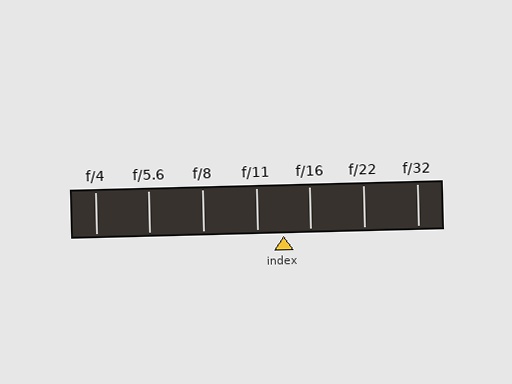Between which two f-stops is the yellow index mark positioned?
The index mark is between f/11 and f/16.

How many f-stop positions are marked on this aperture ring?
There are 7 f-stop positions marked.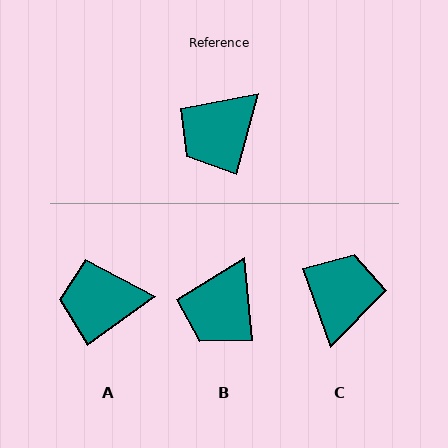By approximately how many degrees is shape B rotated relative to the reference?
Approximately 20 degrees counter-clockwise.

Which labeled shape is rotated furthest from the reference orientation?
C, about 146 degrees away.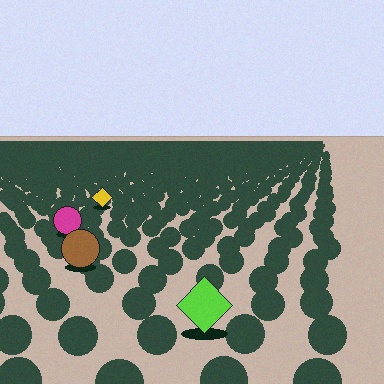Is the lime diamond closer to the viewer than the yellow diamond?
Yes. The lime diamond is closer — you can tell from the texture gradient: the ground texture is coarser near it.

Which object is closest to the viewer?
The lime diamond is closest. The texture marks near it are larger and more spread out.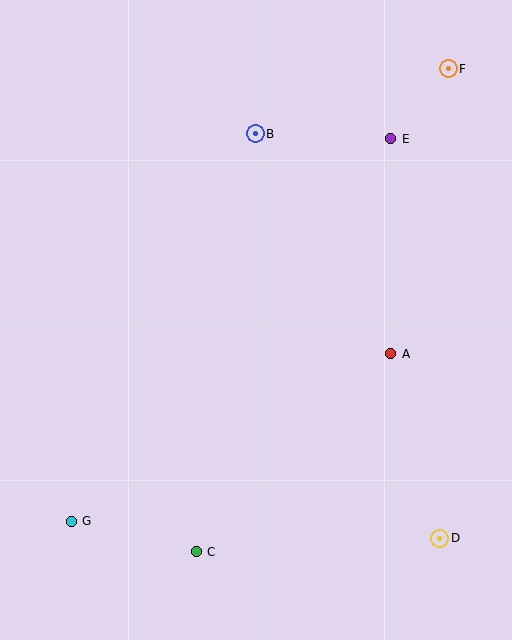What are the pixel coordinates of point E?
Point E is at (391, 139).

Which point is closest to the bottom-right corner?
Point D is closest to the bottom-right corner.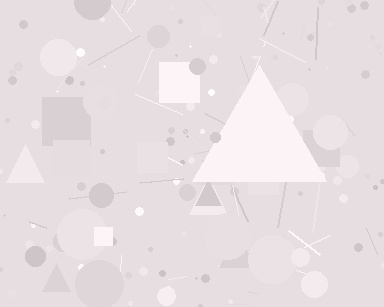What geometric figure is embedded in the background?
A triangle is embedded in the background.